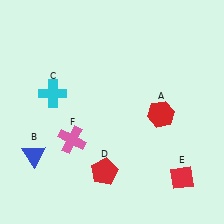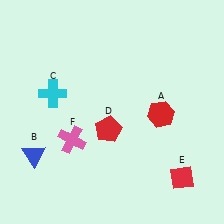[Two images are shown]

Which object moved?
The red pentagon (D) moved up.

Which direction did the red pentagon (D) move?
The red pentagon (D) moved up.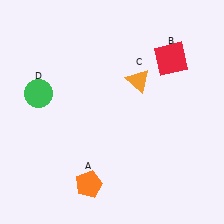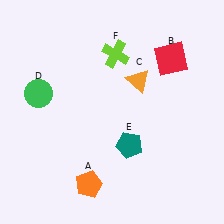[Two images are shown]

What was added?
A teal pentagon (E), a lime cross (F) were added in Image 2.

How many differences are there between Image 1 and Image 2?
There are 2 differences between the two images.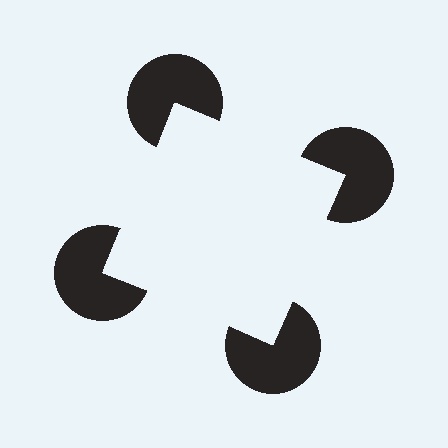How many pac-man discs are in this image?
There are 4 — one at each vertex of the illusory square.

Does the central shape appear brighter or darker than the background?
It typically appears slightly brighter than the background, even though no actual brightness change is drawn.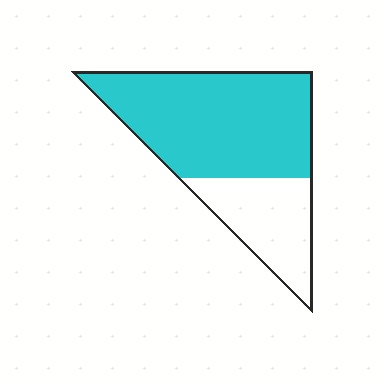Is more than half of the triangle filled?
Yes.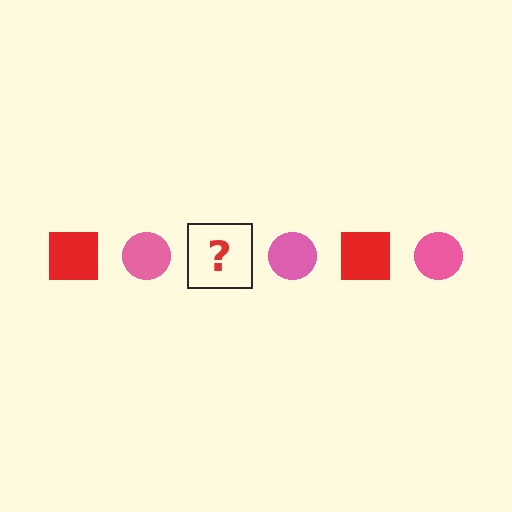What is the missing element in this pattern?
The missing element is a red square.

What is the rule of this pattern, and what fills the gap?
The rule is that the pattern alternates between red square and pink circle. The gap should be filled with a red square.